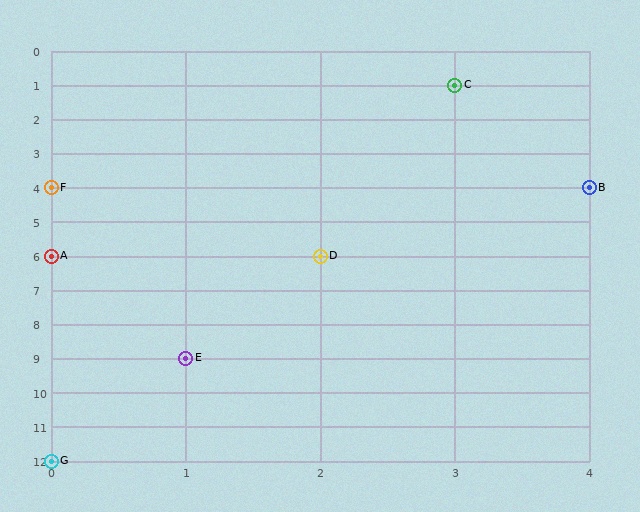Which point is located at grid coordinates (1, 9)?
Point E is at (1, 9).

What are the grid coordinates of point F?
Point F is at grid coordinates (0, 4).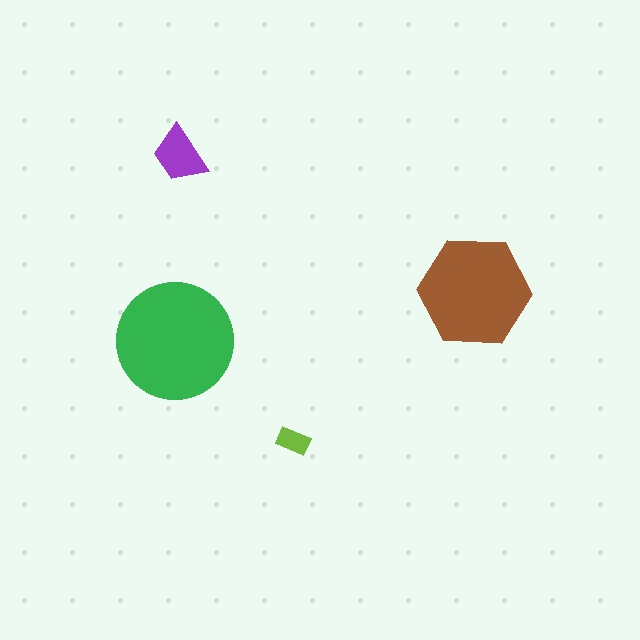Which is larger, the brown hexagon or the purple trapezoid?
The brown hexagon.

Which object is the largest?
The green circle.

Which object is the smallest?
The lime rectangle.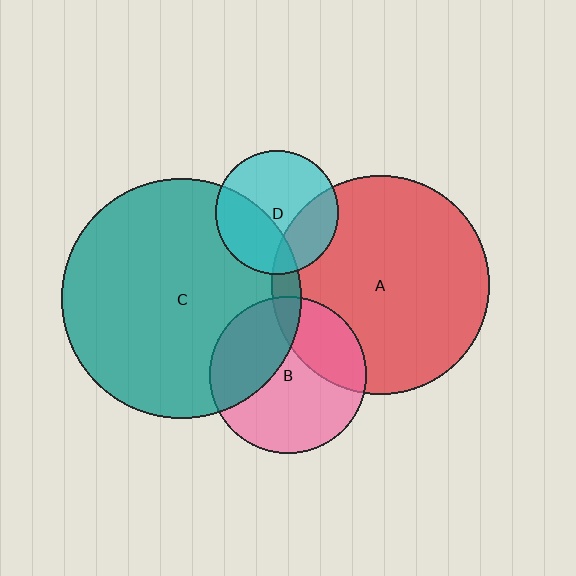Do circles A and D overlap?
Yes.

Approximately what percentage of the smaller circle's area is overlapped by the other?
Approximately 30%.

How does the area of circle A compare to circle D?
Approximately 3.1 times.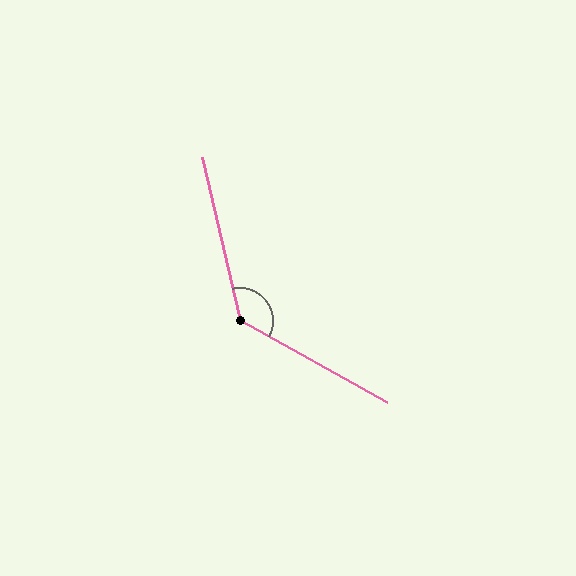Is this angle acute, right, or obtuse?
It is obtuse.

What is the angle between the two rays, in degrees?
Approximately 132 degrees.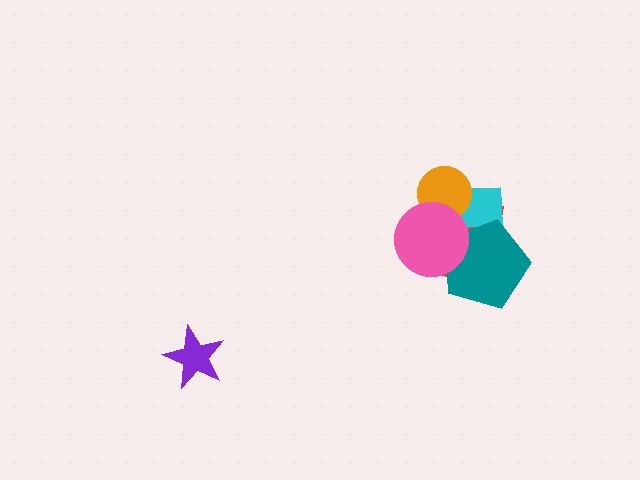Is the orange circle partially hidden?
Yes, it is partially covered by another shape.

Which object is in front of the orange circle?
The pink circle is in front of the orange circle.